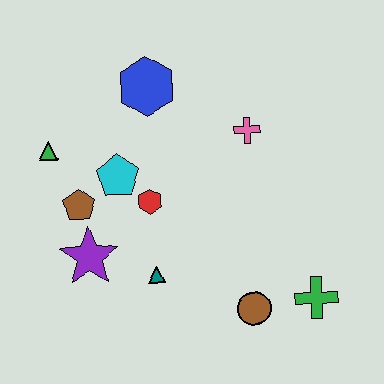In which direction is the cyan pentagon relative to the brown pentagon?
The cyan pentagon is to the right of the brown pentagon.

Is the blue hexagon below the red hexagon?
No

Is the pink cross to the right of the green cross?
No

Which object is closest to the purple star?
The brown pentagon is closest to the purple star.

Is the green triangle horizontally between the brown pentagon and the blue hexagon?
No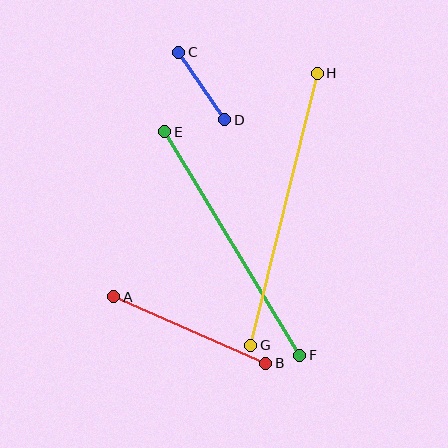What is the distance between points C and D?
The distance is approximately 82 pixels.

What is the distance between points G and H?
The distance is approximately 280 pixels.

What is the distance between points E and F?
The distance is approximately 261 pixels.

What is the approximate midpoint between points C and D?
The midpoint is at approximately (202, 86) pixels.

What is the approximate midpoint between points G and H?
The midpoint is at approximately (284, 209) pixels.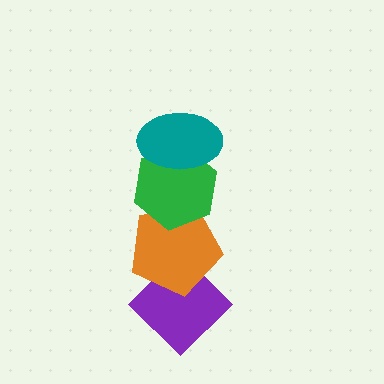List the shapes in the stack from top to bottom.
From top to bottom: the teal ellipse, the green hexagon, the orange pentagon, the purple diamond.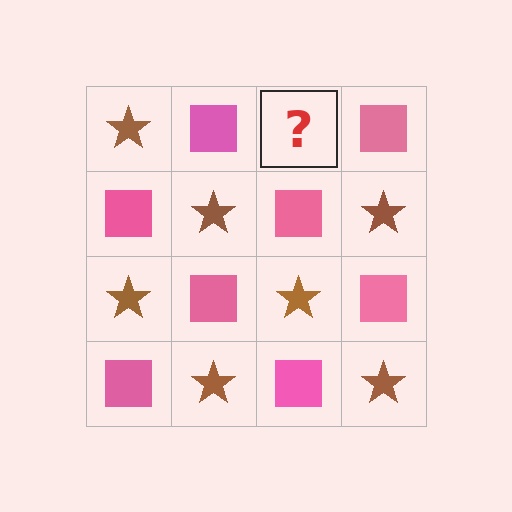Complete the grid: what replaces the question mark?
The question mark should be replaced with a brown star.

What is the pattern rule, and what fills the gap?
The rule is that it alternates brown star and pink square in a checkerboard pattern. The gap should be filled with a brown star.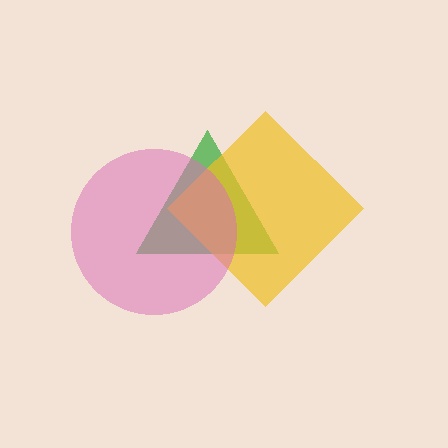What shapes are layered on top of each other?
The layered shapes are: a green triangle, a yellow diamond, a pink circle.